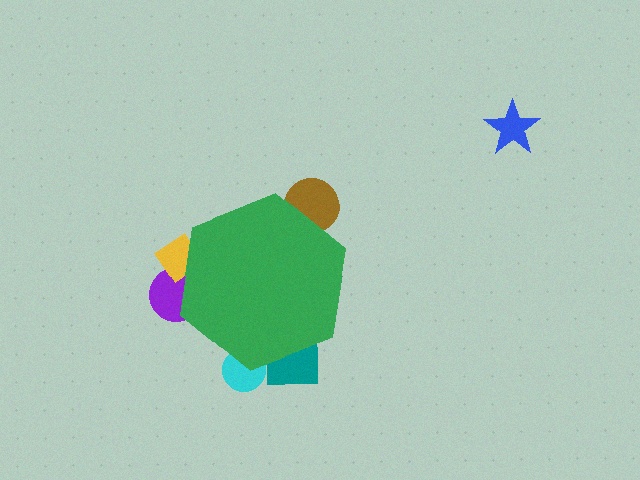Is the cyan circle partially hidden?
Yes, the cyan circle is partially hidden behind the green hexagon.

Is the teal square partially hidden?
Yes, the teal square is partially hidden behind the green hexagon.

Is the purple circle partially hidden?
Yes, the purple circle is partially hidden behind the green hexagon.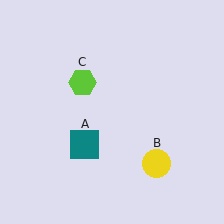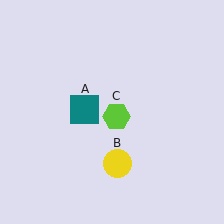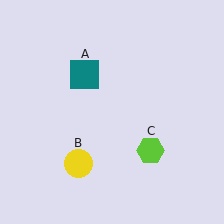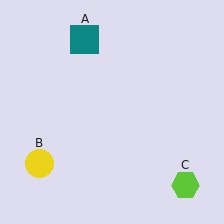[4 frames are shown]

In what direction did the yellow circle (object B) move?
The yellow circle (object B) moved left.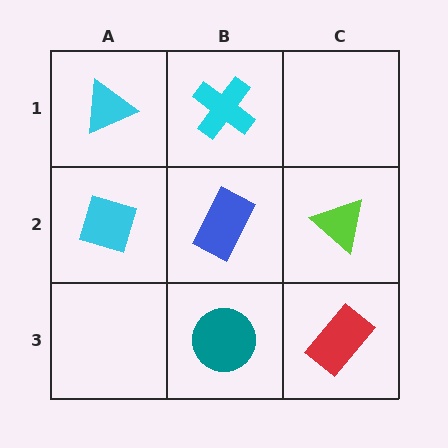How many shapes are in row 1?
2 shapes.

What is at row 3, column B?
A teal circle.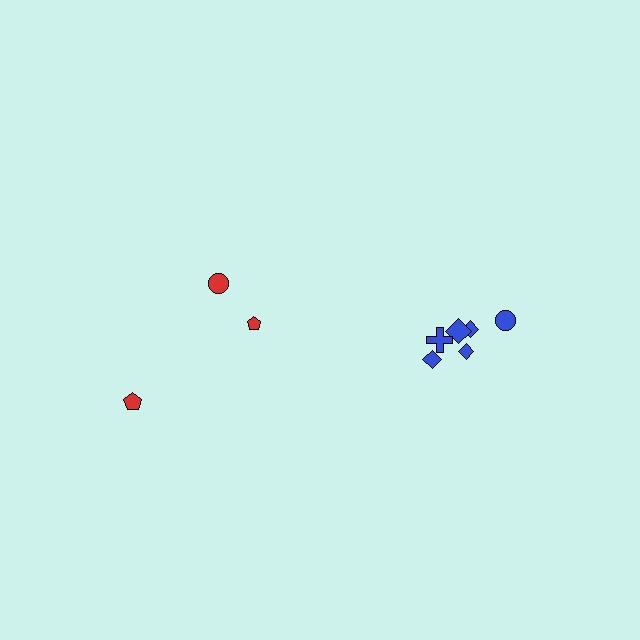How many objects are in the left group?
There are 3 objects.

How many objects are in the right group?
There are 6 objects.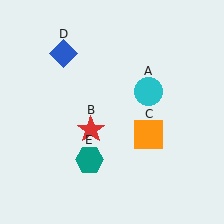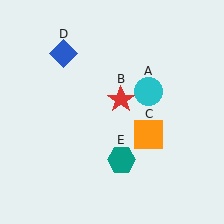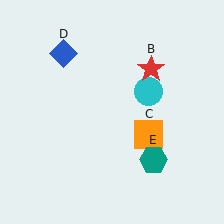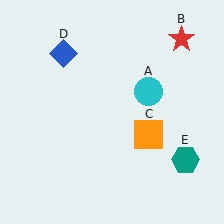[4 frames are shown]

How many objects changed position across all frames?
2 objects changed position: red star (object B), teal hexagon (object E).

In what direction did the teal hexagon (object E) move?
The teal hexagon (object E) moved right.